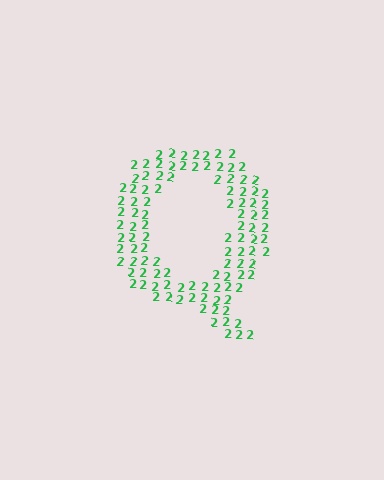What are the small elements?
The small elements are digit 2's.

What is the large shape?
The large shape is the letter Q.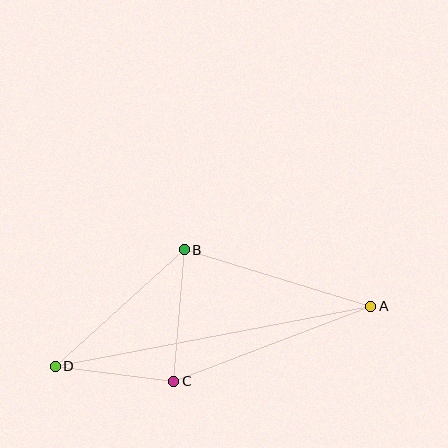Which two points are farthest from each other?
Points A and D are farthest from each other.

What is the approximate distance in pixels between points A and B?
The distance between A and B is approximately 195 pixels.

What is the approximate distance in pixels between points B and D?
The distance between B and D is approximately 174 pixels.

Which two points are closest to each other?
Points C and D are closest to each other.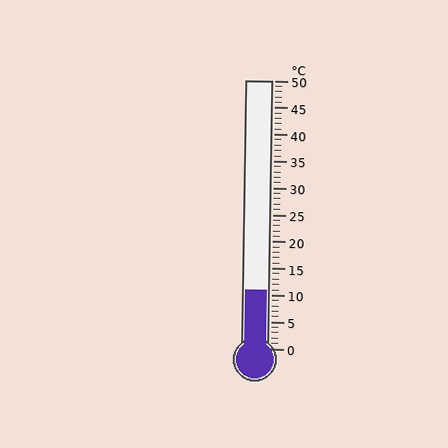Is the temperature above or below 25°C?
The temperature is below 25°C.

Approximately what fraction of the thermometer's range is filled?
The thermometer is filled to approximately 20% of its range.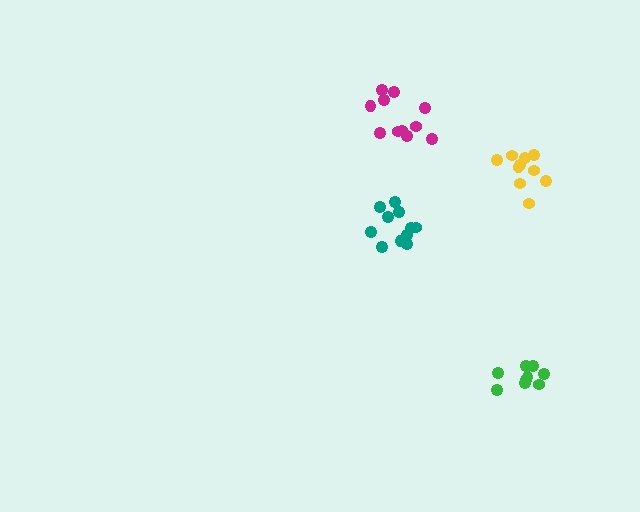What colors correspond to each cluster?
The clusters are colored: magenta, yellow, green, teal.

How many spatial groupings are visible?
There are 4 spatial groupings.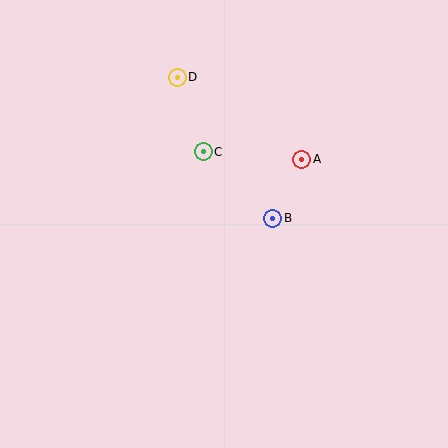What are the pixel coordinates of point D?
Point D is at (177, 77).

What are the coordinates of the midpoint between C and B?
The midpoint between C and B is at (238, 185).